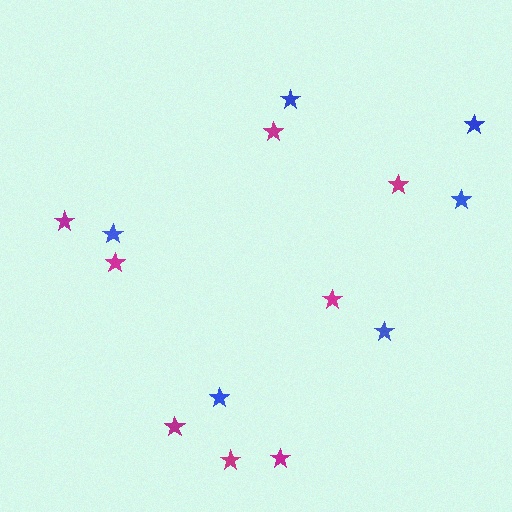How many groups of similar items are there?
There are 2 groups: one group of blue stars (6) and one group of magenta stars (8).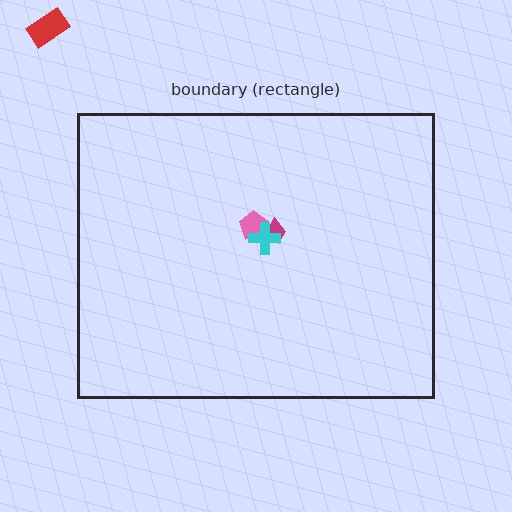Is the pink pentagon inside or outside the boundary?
Inside.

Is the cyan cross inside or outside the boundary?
Inside.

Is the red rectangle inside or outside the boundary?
Outside.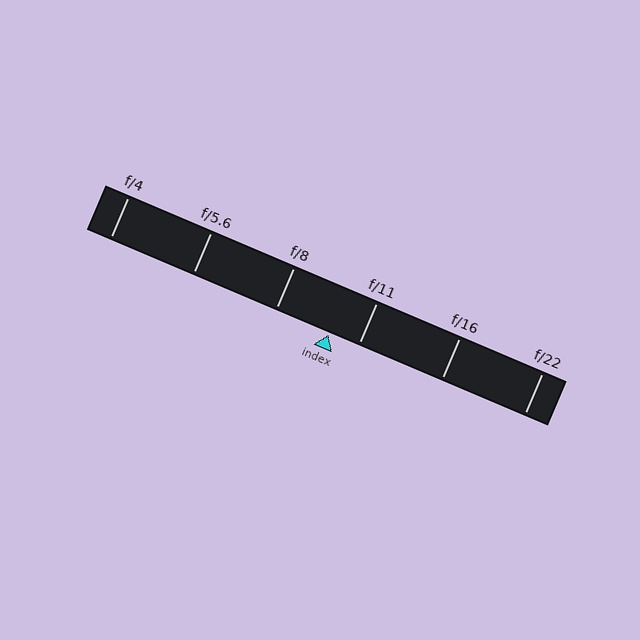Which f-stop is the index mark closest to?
The index mark is closest to f/11.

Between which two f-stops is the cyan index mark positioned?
The index mark is between f/8 and f/11.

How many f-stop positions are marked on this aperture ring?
There are 6 f-stop positions marked.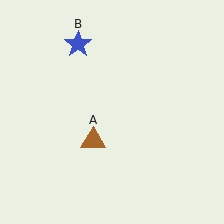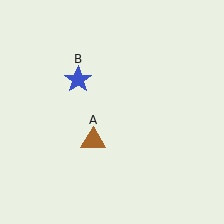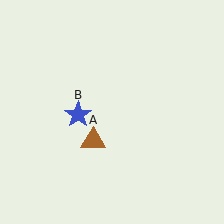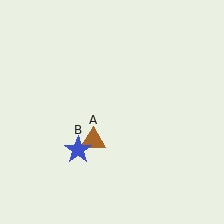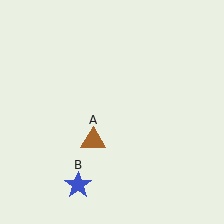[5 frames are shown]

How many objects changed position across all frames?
1 object changed position: blue star (object B).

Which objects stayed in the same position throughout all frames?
Brown triangle (object A) remained stationary.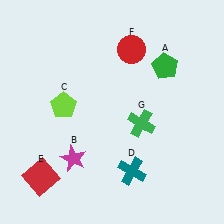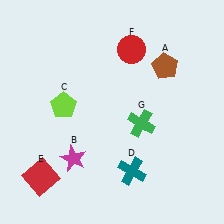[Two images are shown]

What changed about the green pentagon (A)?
In Image 1, A is green. In Image 2, it changed to brown.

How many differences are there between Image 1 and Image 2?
There is 1 difference between the two images.